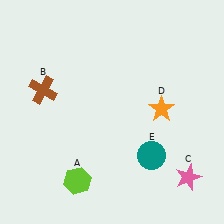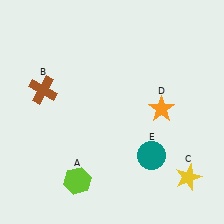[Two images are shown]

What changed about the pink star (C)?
In Image 1, C is pink. In Image 2, it changed to yellow.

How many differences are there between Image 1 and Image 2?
There is 1 difference between the two images.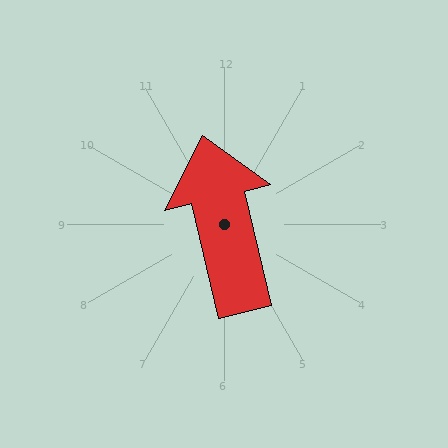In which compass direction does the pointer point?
North.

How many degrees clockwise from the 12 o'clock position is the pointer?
Approximately 347 degrees.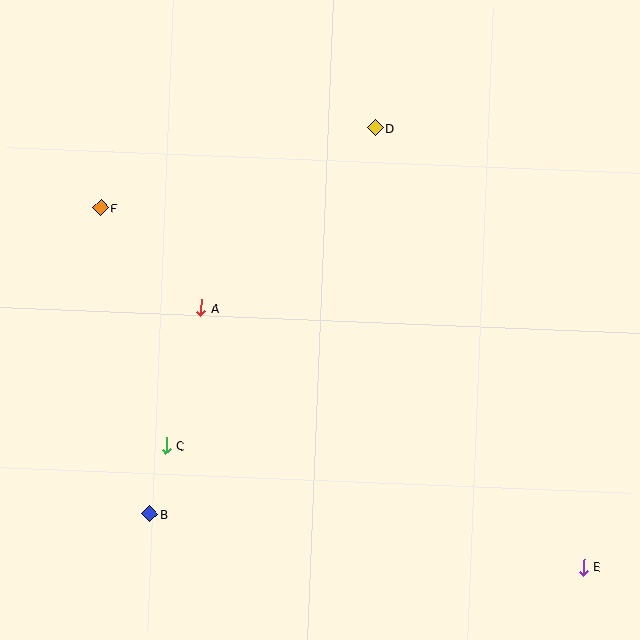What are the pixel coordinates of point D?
Point D is at (375, 128).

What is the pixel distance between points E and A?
The distance between E and A is 462 pixels.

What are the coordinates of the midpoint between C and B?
The midpoint between C and B is at (158, 480).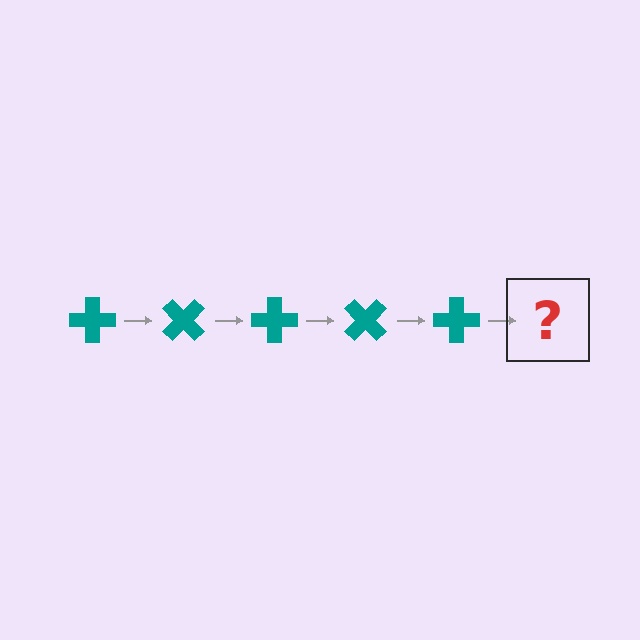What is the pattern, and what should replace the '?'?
The pattern is that the cross rotates 45 degrees each step. The '?' should be a teal cross rotated 225 degrees.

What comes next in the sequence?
The next element should be a teal cross rotated 225 degrees.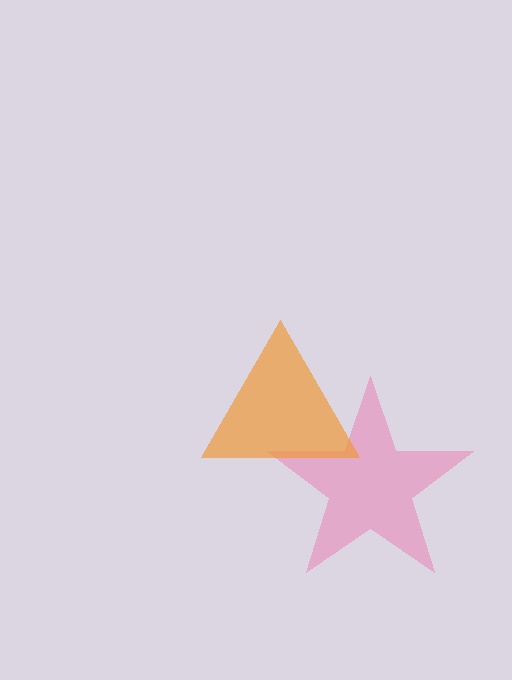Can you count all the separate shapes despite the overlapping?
Yes, there are 2 separate shapes.